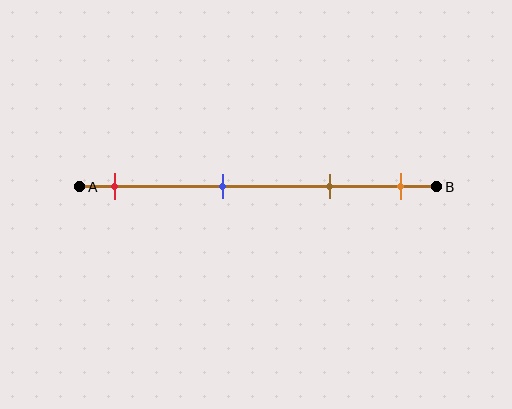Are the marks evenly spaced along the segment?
No, the marks are not evenly spaced.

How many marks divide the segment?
There are 4 marks dividing the segment.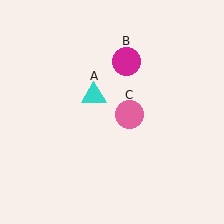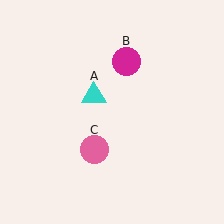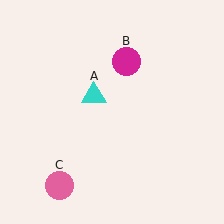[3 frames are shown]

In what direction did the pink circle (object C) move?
The pink circle (object C) moved down and to the left.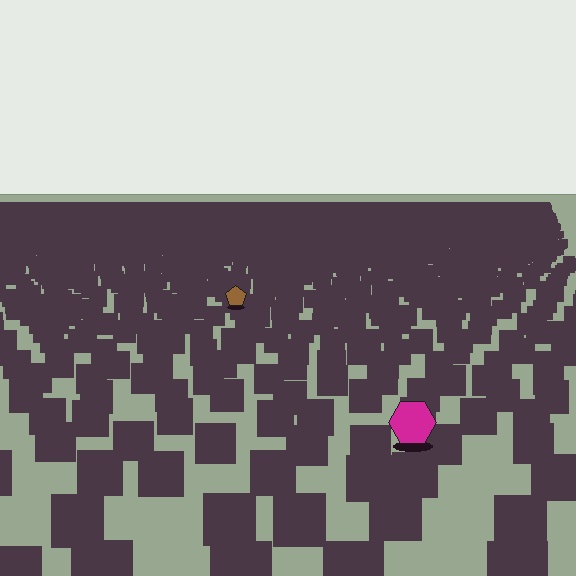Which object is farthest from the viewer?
The brown pentagon is farthest from the viewer. It appears smaller and the ground texture around it is denser.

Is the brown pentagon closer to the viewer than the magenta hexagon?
No. The magenta hexagon is closer — you can tell from the texture gradient: the ground texture is coarser near it.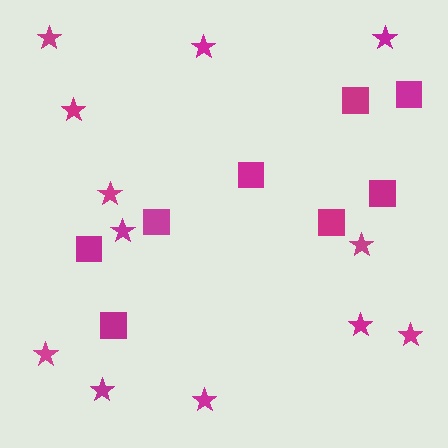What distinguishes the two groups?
There are 2 groups: one group of squares (8) and one group of stars (12).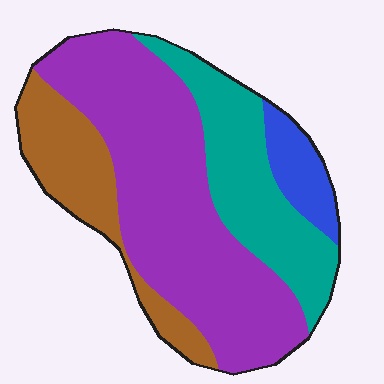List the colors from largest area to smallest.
From largest to smallest: purple, teal, brown, blue.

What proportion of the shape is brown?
Brown covers 18% of the shape.